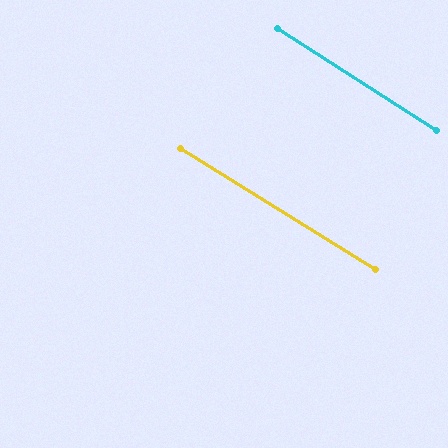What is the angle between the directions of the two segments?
Approximately 1 degree.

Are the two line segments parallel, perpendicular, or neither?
Parallel — their directions differ by only 0.9°.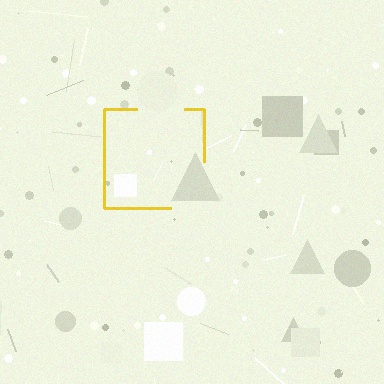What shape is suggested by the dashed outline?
The dashed outline suggests a square.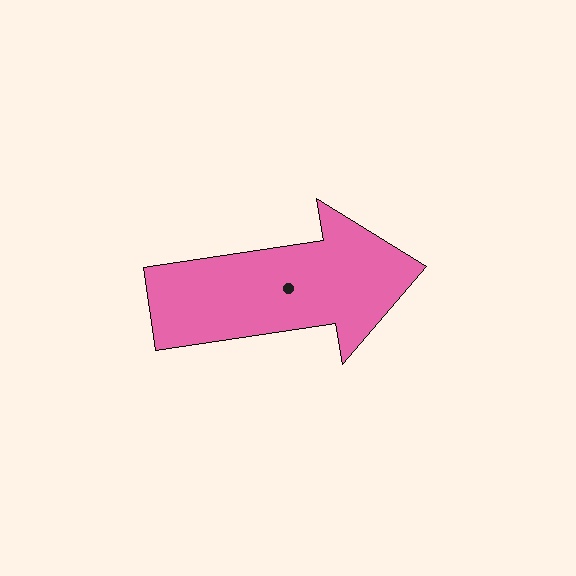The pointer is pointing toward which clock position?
Roughly 3 o'clock.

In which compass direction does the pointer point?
East.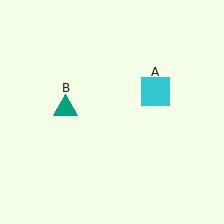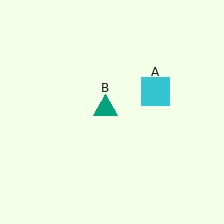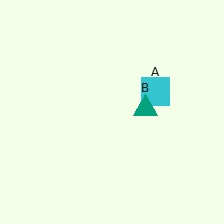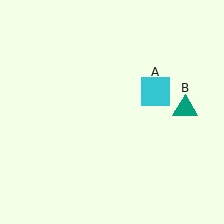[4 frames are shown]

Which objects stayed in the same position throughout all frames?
Cyan square (object A) remained stationary.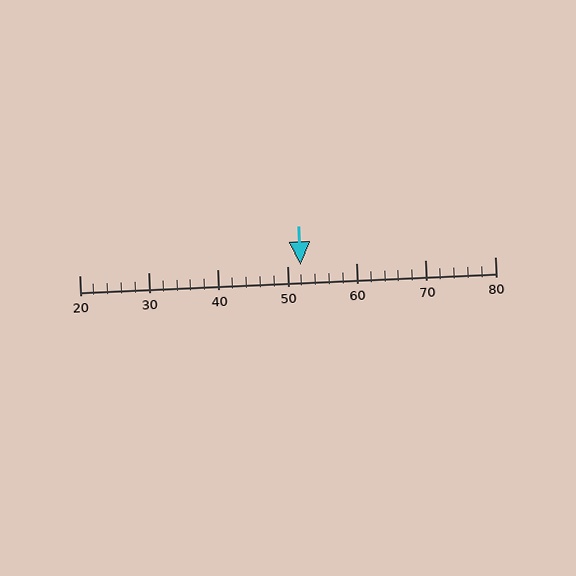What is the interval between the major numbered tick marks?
The major tick marks are spaced 10 units apart.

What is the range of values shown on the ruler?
The ruler shows values from 20 to 80.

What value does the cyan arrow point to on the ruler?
The cyan arrow points to approximately 52.